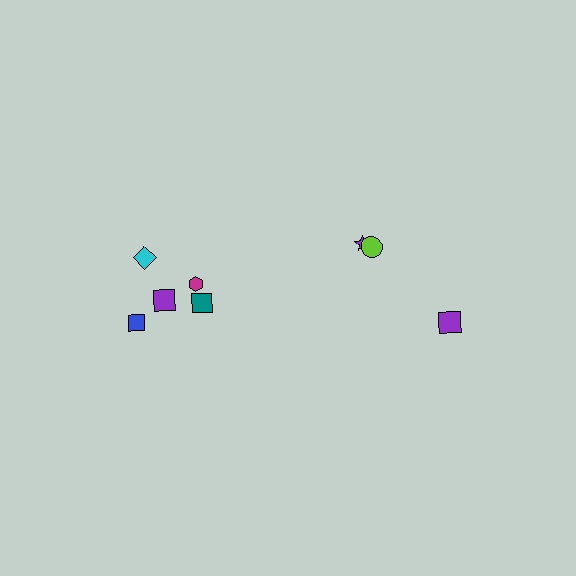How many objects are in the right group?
There are 3 objects.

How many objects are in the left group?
There are 5 objects.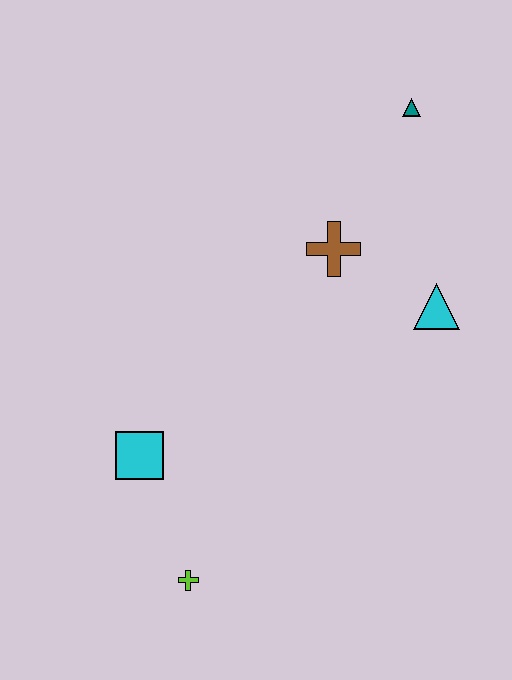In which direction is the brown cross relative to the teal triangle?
The brown cross is below the teal triangle.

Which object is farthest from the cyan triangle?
The lime cross is farthest from the cyan triangle.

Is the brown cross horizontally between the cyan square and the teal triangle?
Yes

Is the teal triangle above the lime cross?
Yes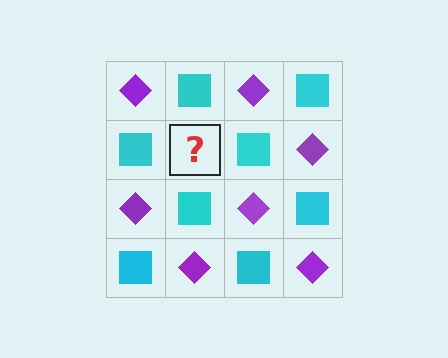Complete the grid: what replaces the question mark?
The question mark should be replaced with a purple diamond.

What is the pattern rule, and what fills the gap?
The rule is that it alternates purple diamond and cyan square in a checkerboard pattern. The gap should be filled with a purple diamond.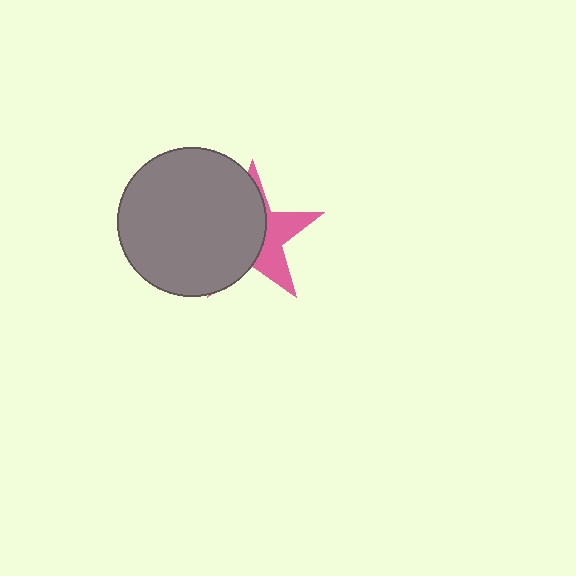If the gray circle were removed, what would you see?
You would see the complete pink star.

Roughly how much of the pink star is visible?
A small part of it is visible (roughly 38%).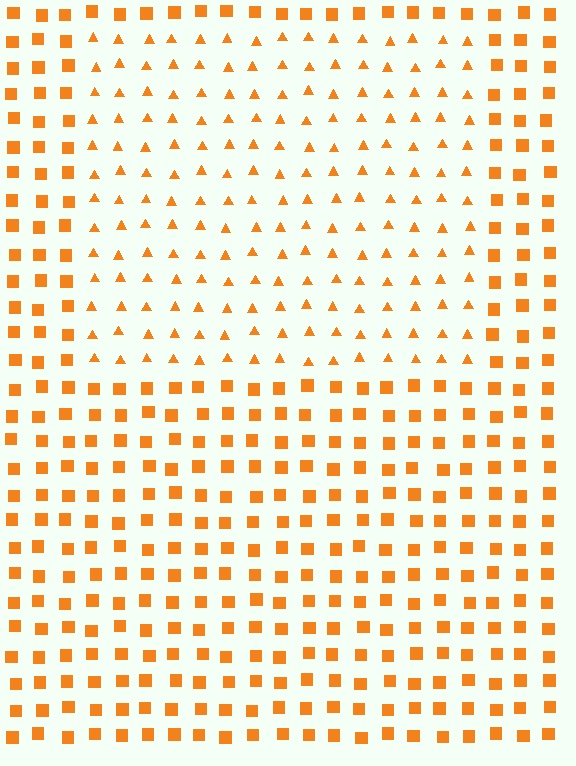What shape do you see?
I see a rectangle.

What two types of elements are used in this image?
The image uses triangles inside the rectangle region and squares outside it.